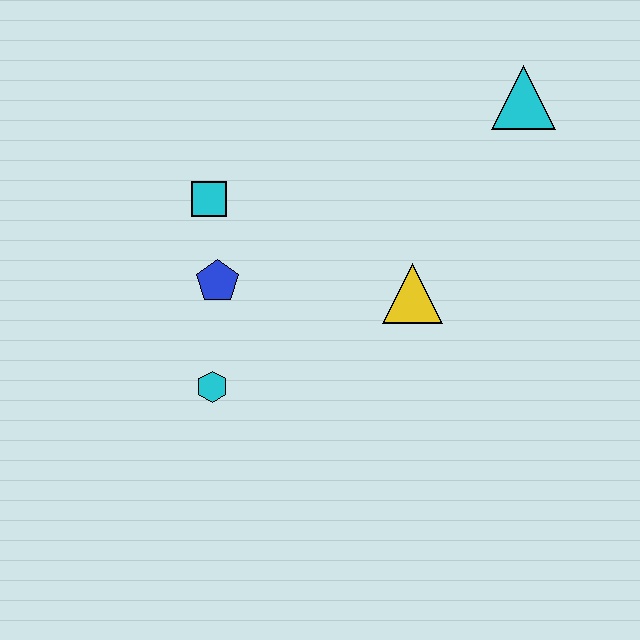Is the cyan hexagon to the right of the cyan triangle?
No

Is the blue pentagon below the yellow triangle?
No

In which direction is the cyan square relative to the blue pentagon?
The cyan square is above the blue pentagon.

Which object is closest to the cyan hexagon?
The blue pentagon is closest to the cyan hexagon.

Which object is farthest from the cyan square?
The cyan triangle is farthest from the cyan square.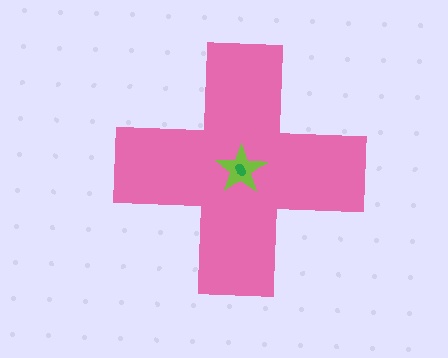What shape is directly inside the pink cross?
The lime star.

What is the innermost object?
The green ellipse.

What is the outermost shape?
The pink cross.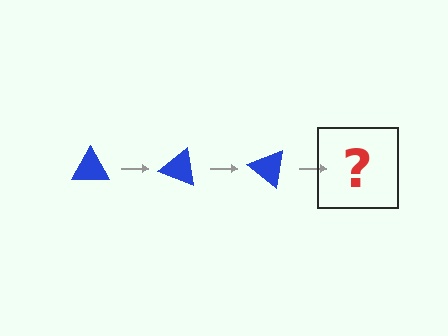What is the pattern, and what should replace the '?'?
The pattern is that the triangle rotates 20 degrees each step. The '?' should be a blue triangle rotated 60 degrees.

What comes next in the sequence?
The next element should be a blue triangle rotated 60 degrees.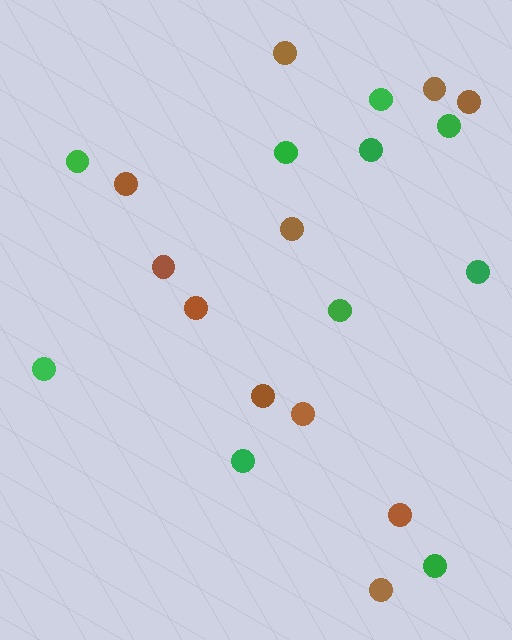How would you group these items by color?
There are 2 groups: one group of green circles (10) and one group of brown circles (11).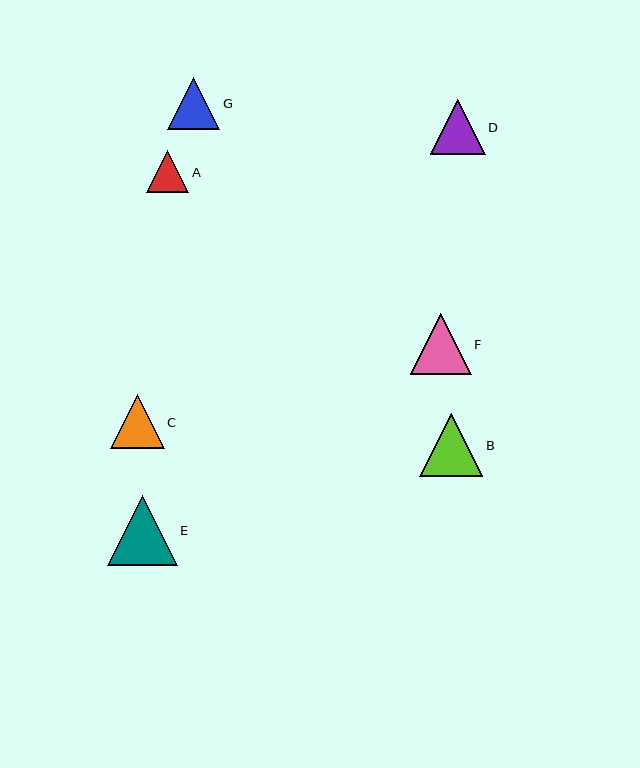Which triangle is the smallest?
Triangle A is the smallest with a size of approximately 42 pixels.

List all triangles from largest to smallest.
From largest to smallest: E, B, F, D, C, G, A.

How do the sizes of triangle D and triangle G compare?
Triangle D and triangle G are approximately the same size.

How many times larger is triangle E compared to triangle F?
Triangle E is approximately 1.1 times the size of triangle F.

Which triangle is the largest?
Triangle E is the largest with a size of approximately 70 pixels.